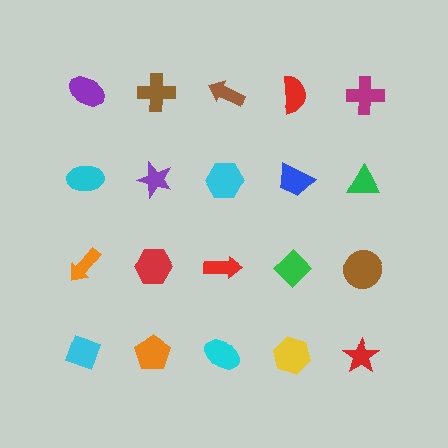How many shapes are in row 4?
5 shapes.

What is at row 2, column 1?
A cyan ellipse.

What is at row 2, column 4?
A blue trapezoid.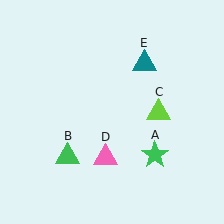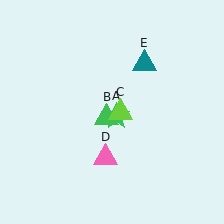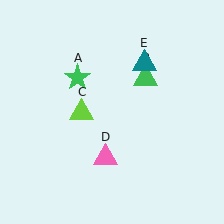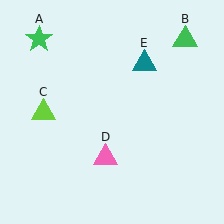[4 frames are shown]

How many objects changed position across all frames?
3 objects changed position: green star (object A), green triangle (object B), lime triangle (object C).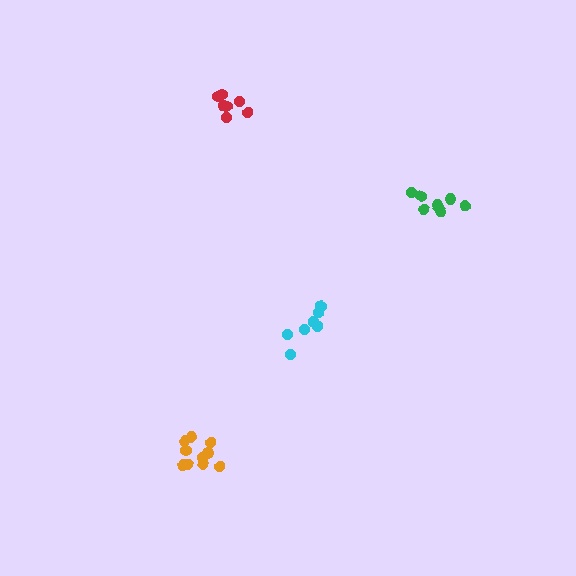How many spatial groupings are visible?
There are 4 spatial groupings.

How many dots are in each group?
Group 1: 7 dots, Group 2: 10 dots, Group 3: 7 dots, Group 4: 7 dots (31 total).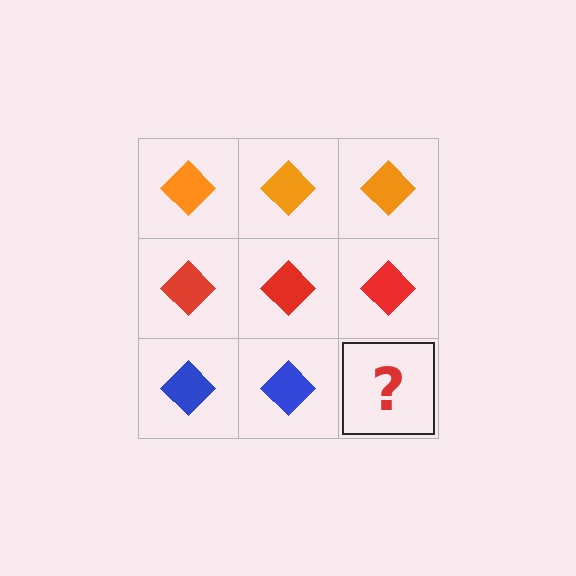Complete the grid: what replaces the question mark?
The question mark should be replaced with a blue diamond.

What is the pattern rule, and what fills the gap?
The rule is that each row has a consistent color. The gap should be filled with a blue diamond.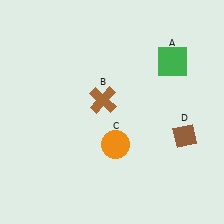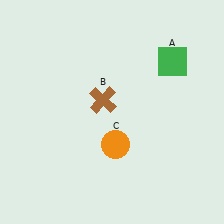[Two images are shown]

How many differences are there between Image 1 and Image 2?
There is 1 difference between the two images.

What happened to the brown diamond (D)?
The brown diamond (D) was removed in Image 2. It was in the bottom-right area of Image 1.